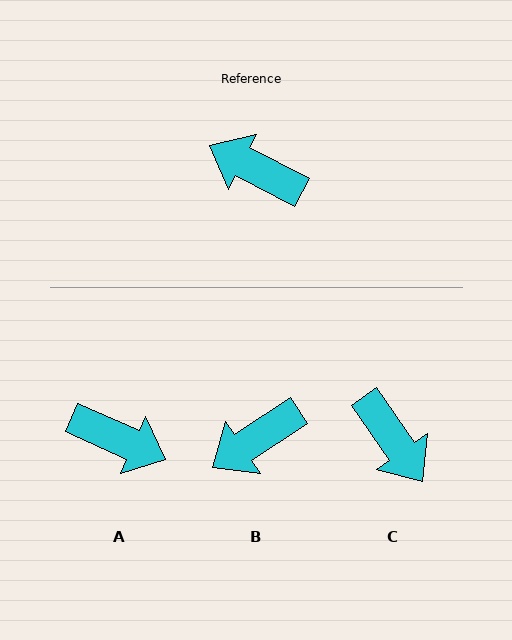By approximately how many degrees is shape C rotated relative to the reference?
Approximately 152 degrees counter-clockwise.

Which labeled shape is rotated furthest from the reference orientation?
A, about 177 degrees away.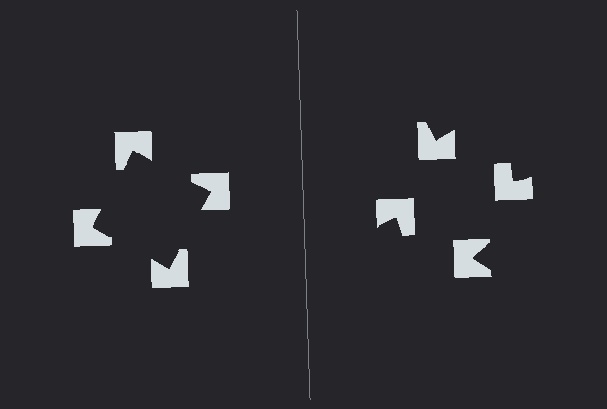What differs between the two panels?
The notched squares are positioned identically on both sides; only the wedge orientations differ. On the left they align to a square; on the right they are misaligned.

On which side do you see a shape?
An illusory square appears on the left side. On the right side the wedge cuts are rotated, so no coherent shape forms.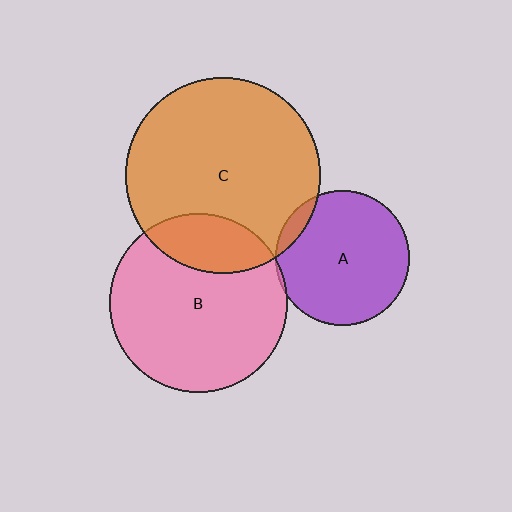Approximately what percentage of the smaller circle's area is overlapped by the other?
Approximately 5%.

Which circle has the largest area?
Circle C (orange).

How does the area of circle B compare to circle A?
Approximately 1.8 times.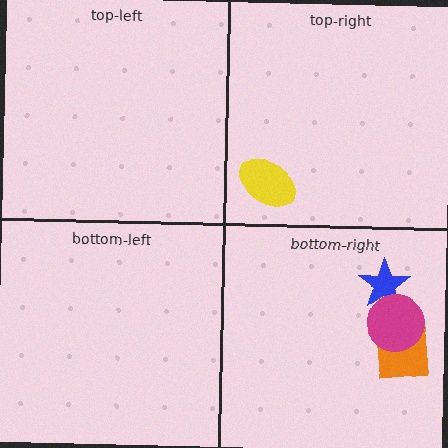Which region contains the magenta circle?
The bottom-right region.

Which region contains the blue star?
The bottom-right region.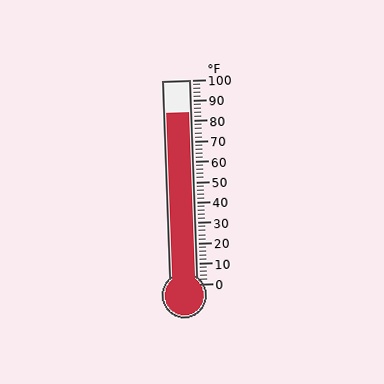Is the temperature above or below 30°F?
The temperature is above 30°F.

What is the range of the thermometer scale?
The thermometer scale ranges from 0°F to 100°F.